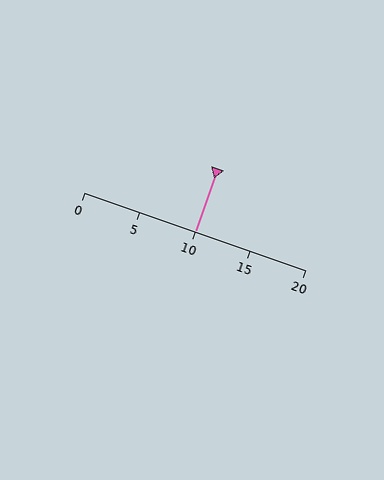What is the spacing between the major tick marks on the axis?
The major ticks are spaced 5 apart.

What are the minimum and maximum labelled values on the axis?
The axis runs from 0 to 20.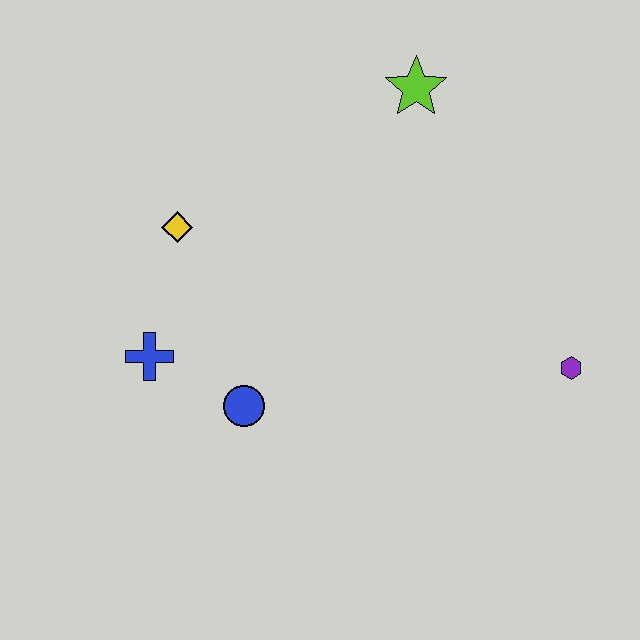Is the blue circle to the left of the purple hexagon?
Yes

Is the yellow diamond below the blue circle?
No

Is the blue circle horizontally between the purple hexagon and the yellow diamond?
Yes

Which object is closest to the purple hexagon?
The lime star is closest to the purple hexagon.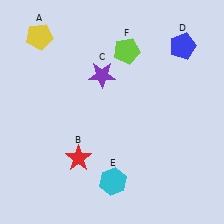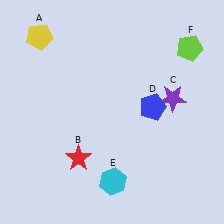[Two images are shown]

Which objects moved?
The objects that moved are: the purple star (C), the blue pentagon (D), the lime pentagon (F).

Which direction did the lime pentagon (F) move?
The lime pentagon (F) moved right.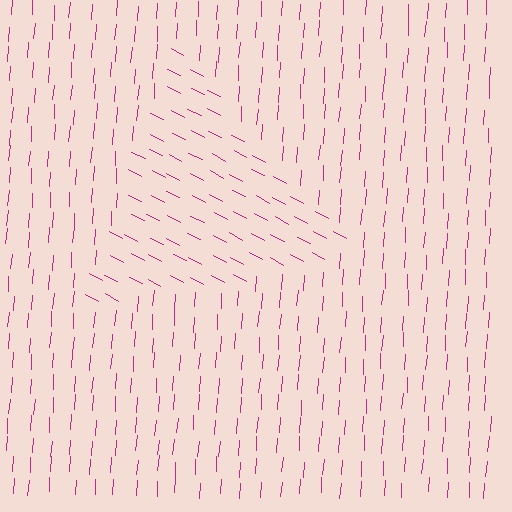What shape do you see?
I see a triangle.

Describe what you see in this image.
The image is filled with small magenta line segments. A triangle region in the image has lines oriented differently from the surrounding lines, creating a visible texture boundary.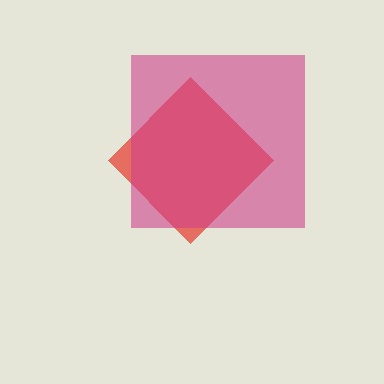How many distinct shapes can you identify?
There are 2 distinct shapes: a red diamond, a magenta square.